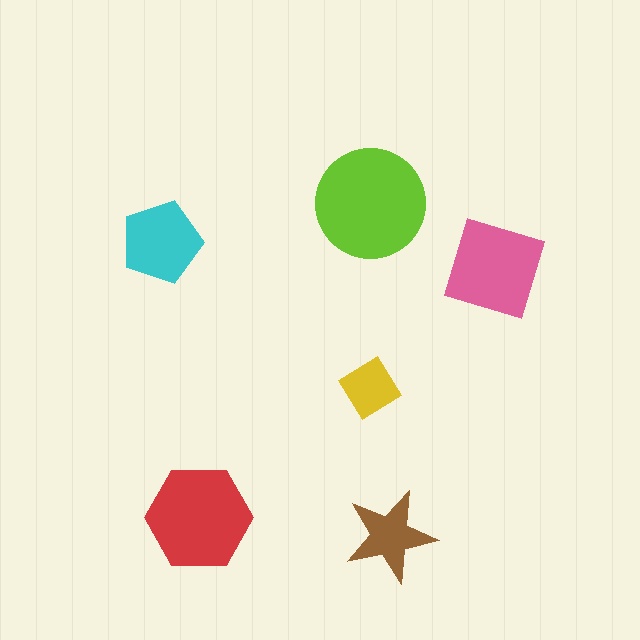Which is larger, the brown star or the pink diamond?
The pink diamond.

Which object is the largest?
The lime circle.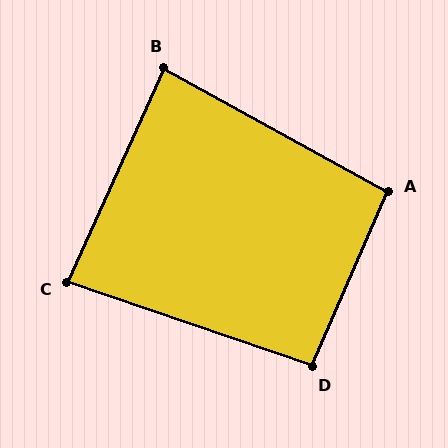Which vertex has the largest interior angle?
A, at approximately 95 degrees.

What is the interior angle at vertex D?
Approximately 95 degrees (approximately right).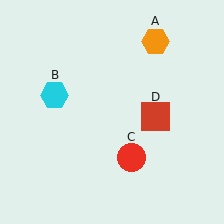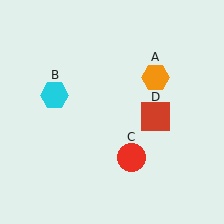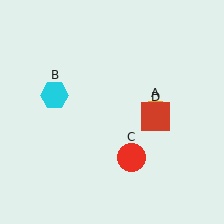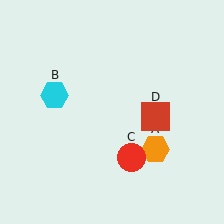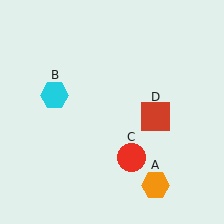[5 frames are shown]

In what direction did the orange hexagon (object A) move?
The orange hexagon (object A) moved down.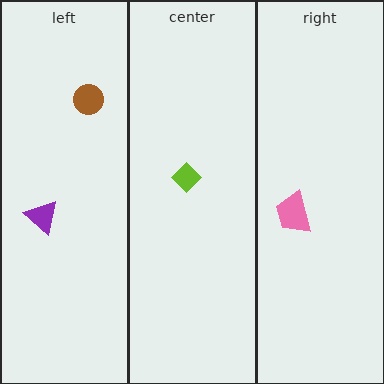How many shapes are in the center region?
1.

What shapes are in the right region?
The pink trapezoid.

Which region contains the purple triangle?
The left region.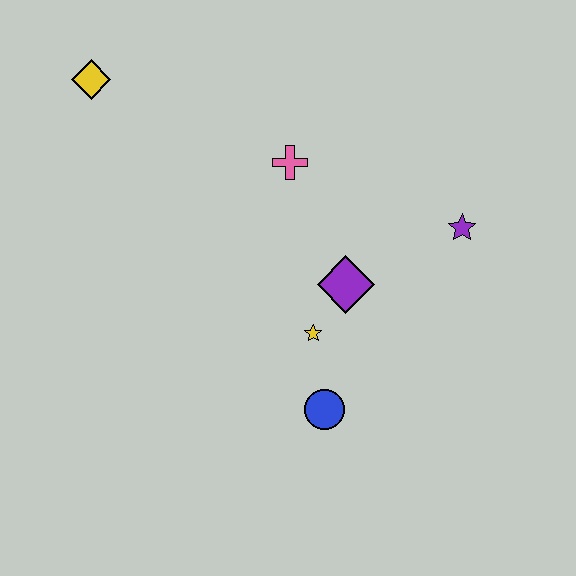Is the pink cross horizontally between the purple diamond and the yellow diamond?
Yes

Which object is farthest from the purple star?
The yellow diamond is farthest from the purple star.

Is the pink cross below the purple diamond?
No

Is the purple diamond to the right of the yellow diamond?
Yes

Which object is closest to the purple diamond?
The yellow star is closest to the purple diamond.